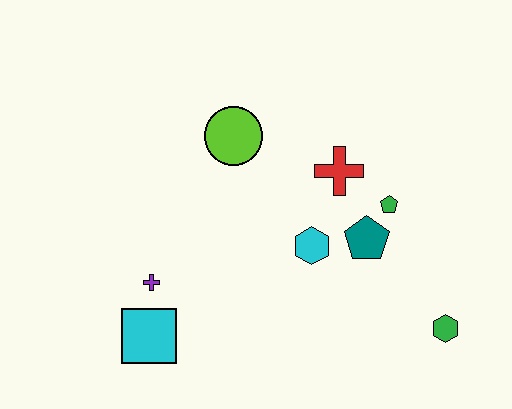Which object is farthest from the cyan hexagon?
The cyan square is farthest from the cyan hexagon.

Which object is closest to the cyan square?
The purple cross is closest to the cyan square.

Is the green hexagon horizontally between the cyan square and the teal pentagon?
No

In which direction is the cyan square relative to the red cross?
The cyan square is to the left of the red cross.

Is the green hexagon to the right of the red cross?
Yes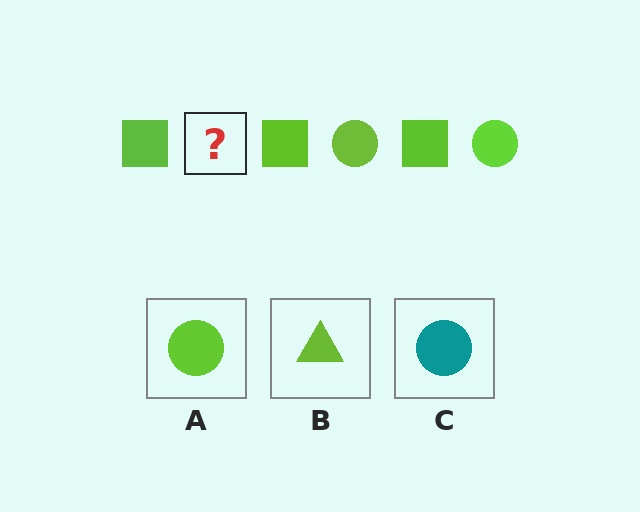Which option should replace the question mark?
Option A.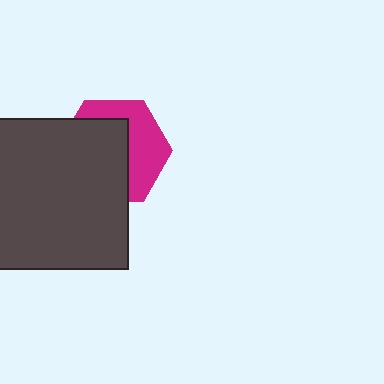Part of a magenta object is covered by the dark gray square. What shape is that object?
It is a hexagon.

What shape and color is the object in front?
The object in front is a dark gray square.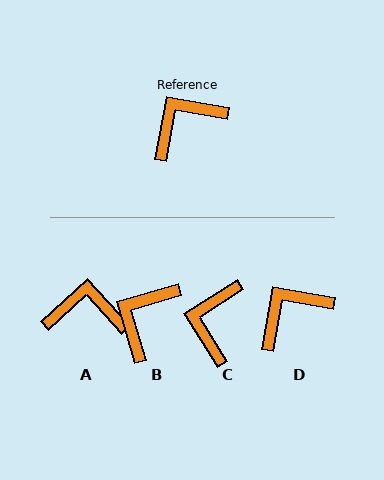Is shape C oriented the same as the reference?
No, it is off by about 43 degrees.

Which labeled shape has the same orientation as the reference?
D.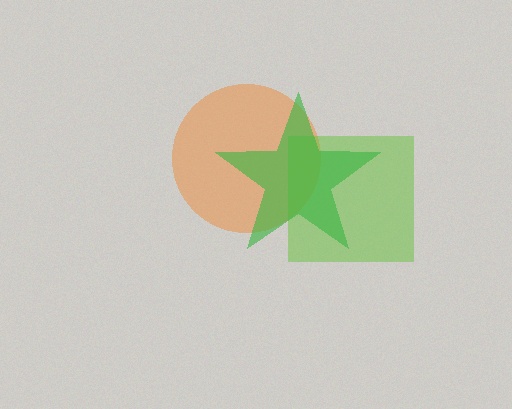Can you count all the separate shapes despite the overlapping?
Yes, there are 3 separate shapes.